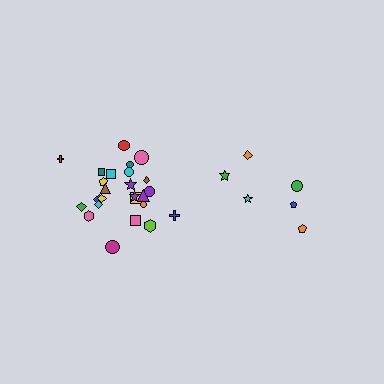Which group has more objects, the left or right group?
The left group.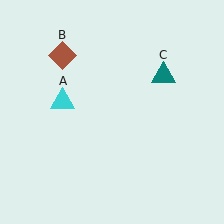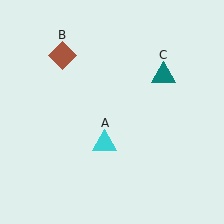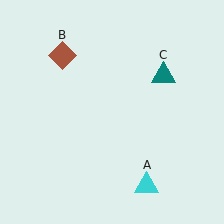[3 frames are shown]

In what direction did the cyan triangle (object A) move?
The cyan triangle (object A) moved down and to the right.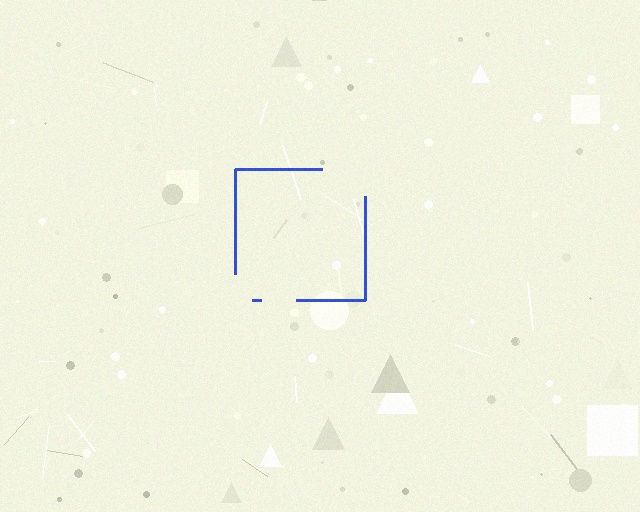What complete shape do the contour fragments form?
The contour fragments form a square.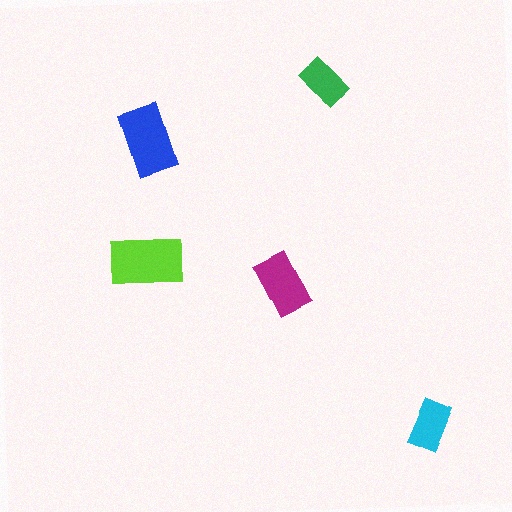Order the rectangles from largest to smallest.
the lime one, the blue one, the magenta one, the cyan one, the green one.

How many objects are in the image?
There are 5 objects in the image.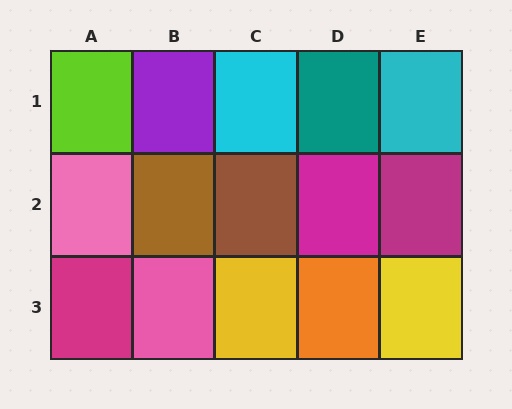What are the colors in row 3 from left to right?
Magenta, pink, yellow, orange, yellow.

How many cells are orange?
1 cell is orange.